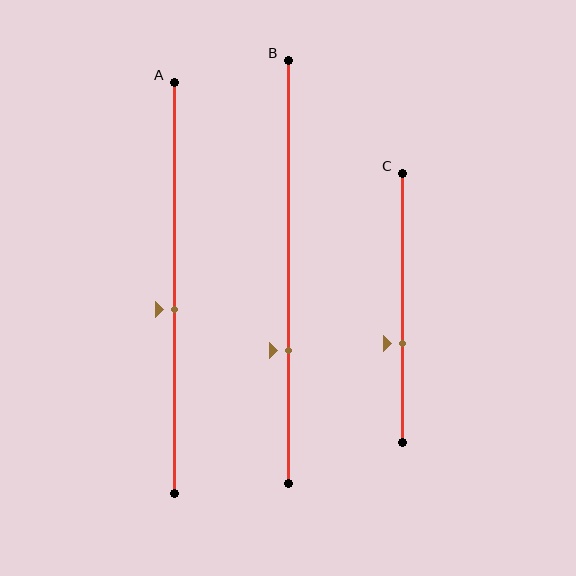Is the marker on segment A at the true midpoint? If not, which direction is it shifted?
No, the marker on segment A is shifted downward by about 5% of the segment length.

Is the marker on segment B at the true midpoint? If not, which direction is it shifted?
No, the marker on segment B is shifted downward by about 19% of the segment length.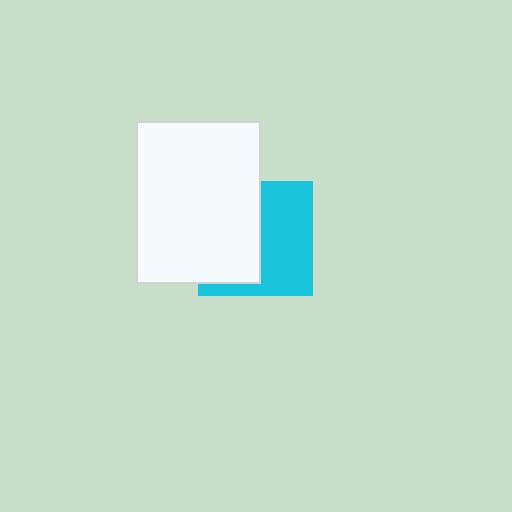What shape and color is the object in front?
The object in front is a white rectangle.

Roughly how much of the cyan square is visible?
About half of it is visible (roughly 51%).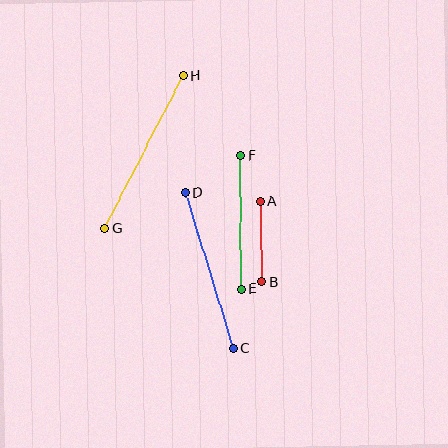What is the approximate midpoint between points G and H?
The midpoint is at approximately (144, 152) pixels.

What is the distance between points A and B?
The distance is approximately 81 pixels.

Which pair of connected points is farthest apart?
Points G and H are farthest apart.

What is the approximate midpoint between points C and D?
The midpoint is at approximately (210, 270) pixels.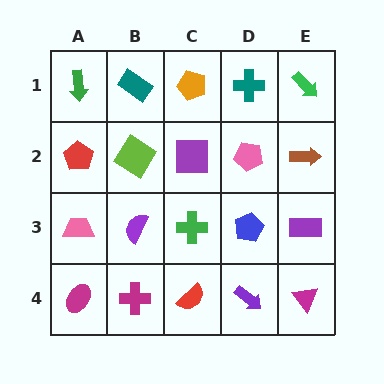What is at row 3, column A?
A pink trapezoid.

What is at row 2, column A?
A red pentagon.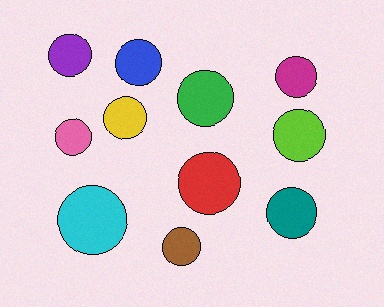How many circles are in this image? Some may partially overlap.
There are 11 circles.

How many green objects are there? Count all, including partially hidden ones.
There is 1 green object.